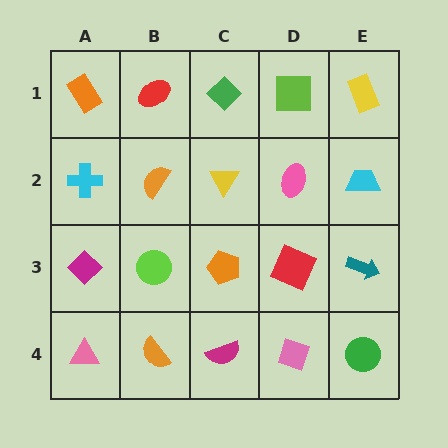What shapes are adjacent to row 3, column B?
An orange semicircle (row 2, column B), an orange semicircle (row 4, column B), a magenta diamond (row 3, column A), an orange pentagon (row 3, column C).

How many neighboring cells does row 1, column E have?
2.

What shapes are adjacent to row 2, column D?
A lime square (row 1, column D), a red square (row 3, column D), a yellow triangle (row 2, column C), a cyan trapezoid (row 2, column E).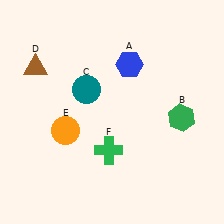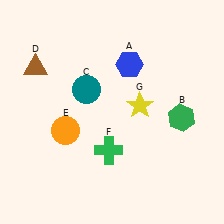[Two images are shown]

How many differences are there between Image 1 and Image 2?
There is 1 difference between the two images.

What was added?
A yellow star (G) was added in Image 2.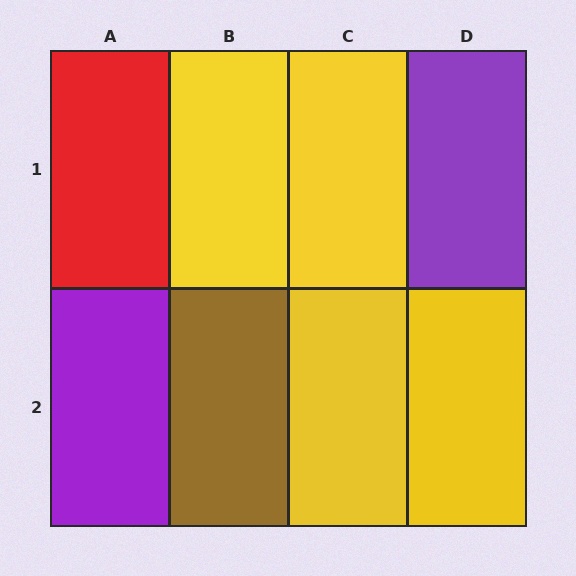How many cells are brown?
1 cell is brown.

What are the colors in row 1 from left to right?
Red, yellow, yellow, purple.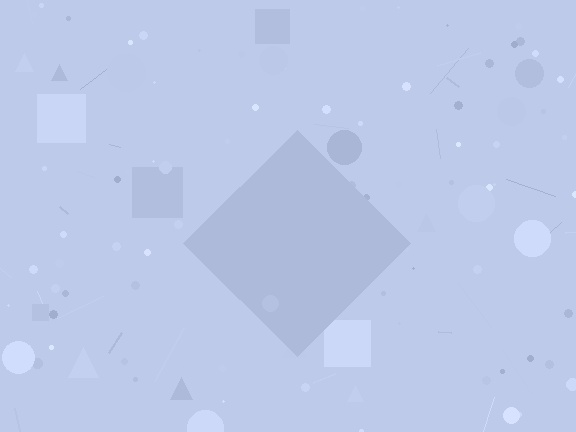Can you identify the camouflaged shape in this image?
The camouflaged shape is a diamond.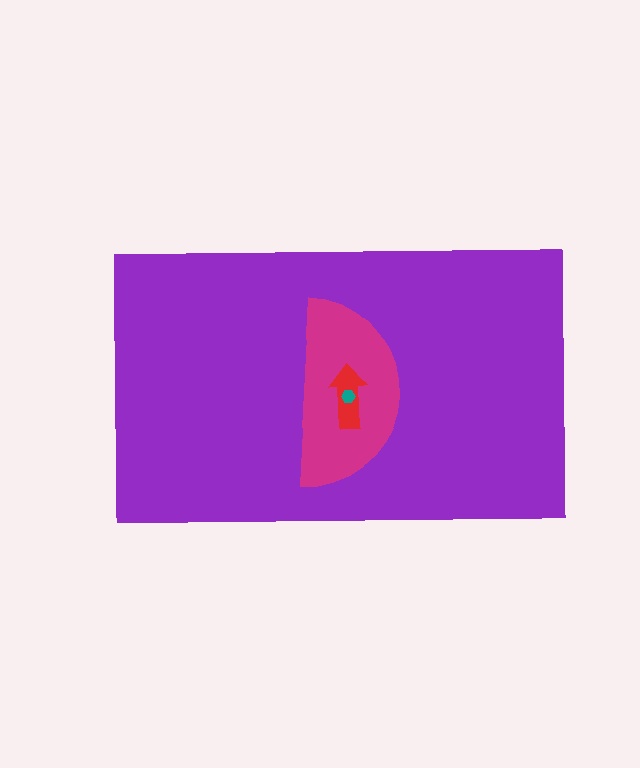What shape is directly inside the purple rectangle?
The magenta semicircle.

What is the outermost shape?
The purple rectangle.